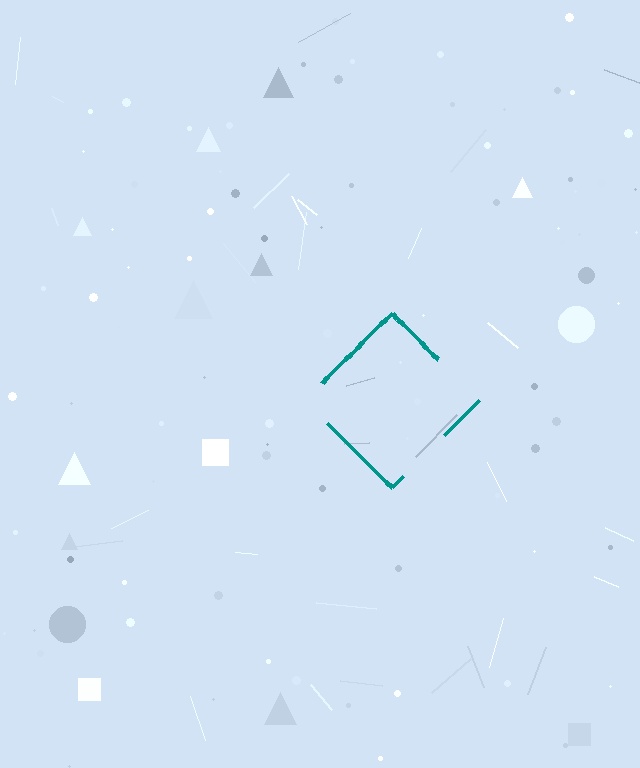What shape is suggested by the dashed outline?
The dashed outline suggests a diamond.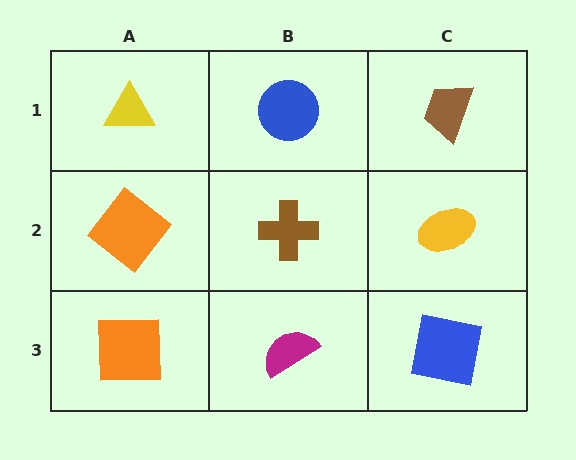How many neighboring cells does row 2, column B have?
4.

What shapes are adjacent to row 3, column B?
A brown cross (row 2, column B), an orange square (row 3, column A), a blue square (row 3, column C).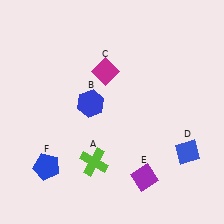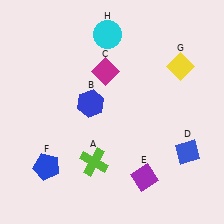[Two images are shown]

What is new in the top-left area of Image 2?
A cyan circle (H) was added in the top-left area of Image 2.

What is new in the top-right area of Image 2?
A yellow diamond (G) was added in the top-right area of Image 2.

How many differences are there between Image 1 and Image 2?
There are 2 differences between the two images.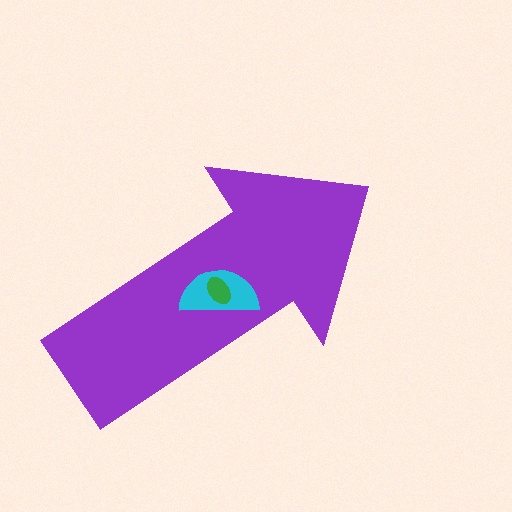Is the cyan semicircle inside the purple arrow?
Yes.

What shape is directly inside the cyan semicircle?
The green ellipse.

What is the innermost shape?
The green ellipse.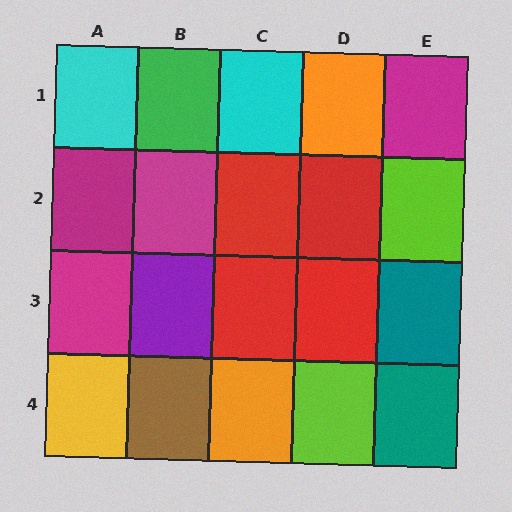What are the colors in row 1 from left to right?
Cyan, green, cyan, orange, magenta.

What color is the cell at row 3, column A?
Magenta.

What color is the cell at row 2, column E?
Lime.